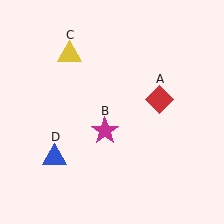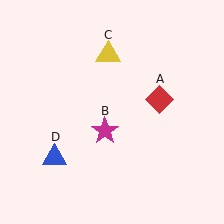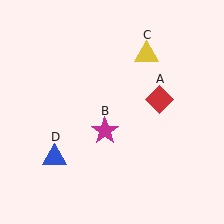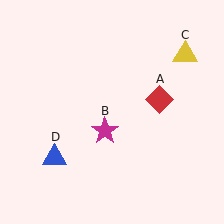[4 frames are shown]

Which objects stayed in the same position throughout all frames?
Red diamond (object A) and magenta star (object B) and blue triangle (object D) remained stationary.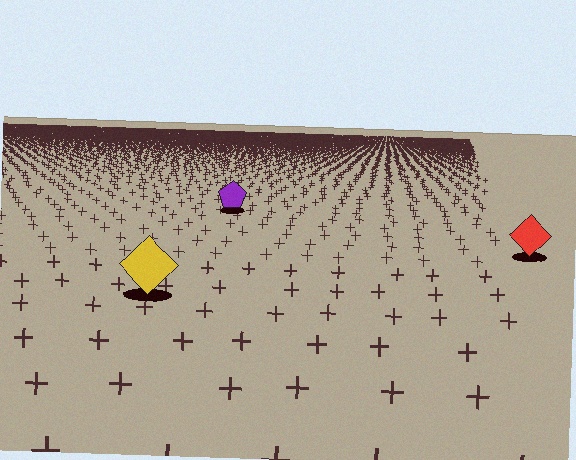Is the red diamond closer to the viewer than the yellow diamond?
No. The yellow diamond is closer — you can tell from the texture gradient: the ground texture is coarser near it.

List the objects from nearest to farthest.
From nearest to farthest: the yellow diamond, the red diamond, the purple pentagon.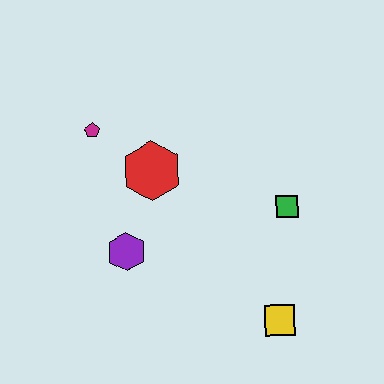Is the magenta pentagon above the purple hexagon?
Yes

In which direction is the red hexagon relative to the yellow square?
The red hexagon is above the yellow square.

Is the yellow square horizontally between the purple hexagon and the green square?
Yes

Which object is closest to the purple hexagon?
The red hexagon is closest to the purple hexagon.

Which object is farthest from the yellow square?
The magenta pentagon is farthest from the yellow square.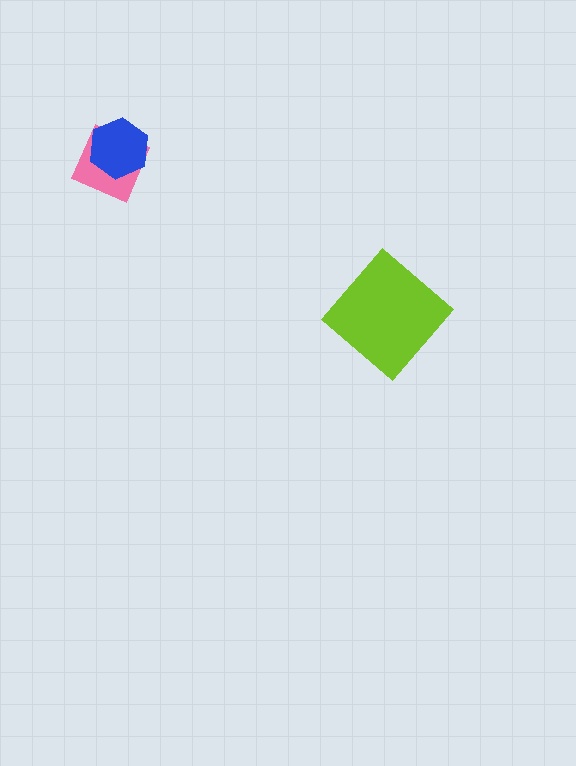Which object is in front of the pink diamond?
The blue hexagon is in front of the pink diamond.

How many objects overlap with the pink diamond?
1 object overlaps with the pink diamond.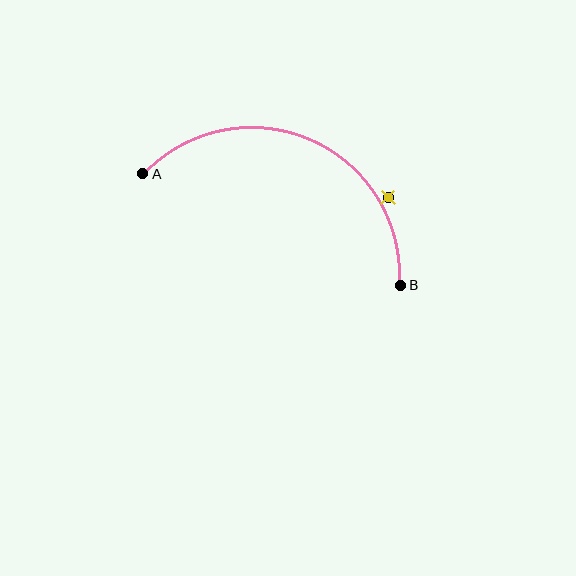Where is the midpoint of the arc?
The arc midpoint is the point on the curve farthest from the straight line joining A and B. It sits above that line.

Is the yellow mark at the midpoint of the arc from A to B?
No — the yellow mark does not lie on the arc at all. It sits slightly outside the curve.